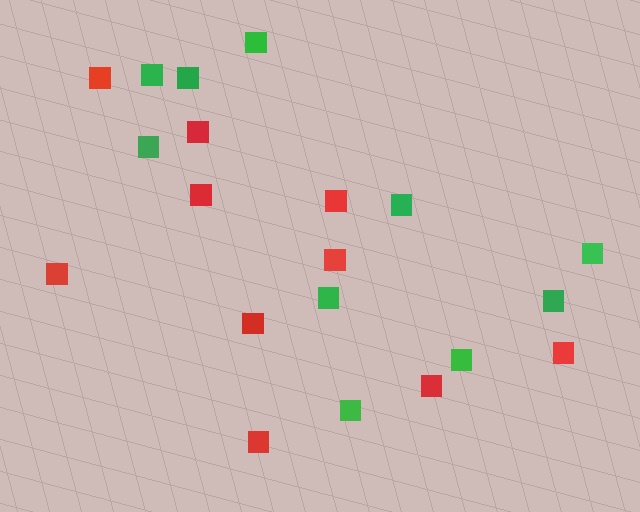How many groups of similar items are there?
There are 2 groups: one group of green squares (10) and one group of red squares (10).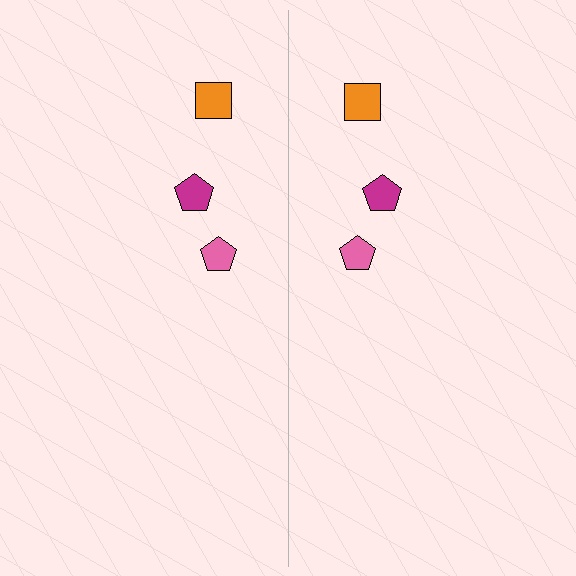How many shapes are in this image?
There are 6 shapes in this image.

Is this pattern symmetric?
Yes, this pattern has bilateral (reflection) symmetry.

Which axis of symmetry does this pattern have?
The pattern has a vertical axis of symmetry running through the center of the image.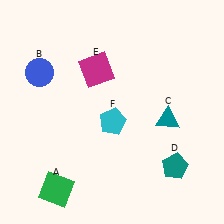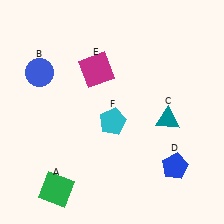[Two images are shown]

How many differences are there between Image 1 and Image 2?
There is 1 difference between the two images.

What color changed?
The pentagon (D) changed from teal in Image 1 to blue in Image 2.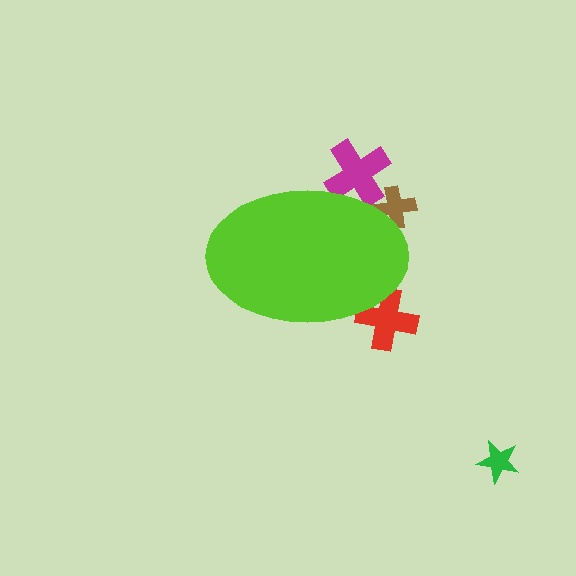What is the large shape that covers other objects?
A lime ellipse.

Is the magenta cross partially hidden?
Yes, the magenta cross is partially hidden behind the lime ellipse.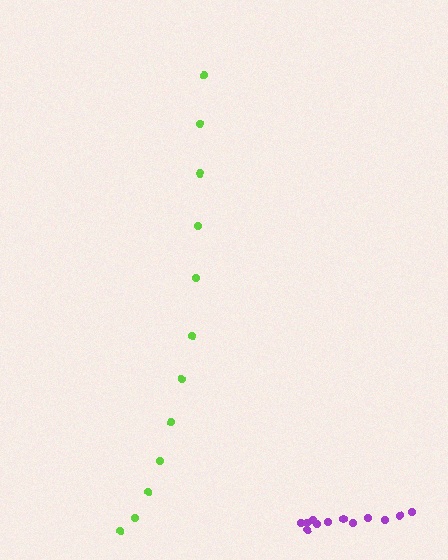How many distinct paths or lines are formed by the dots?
There are 2 distinct paths.